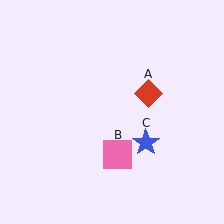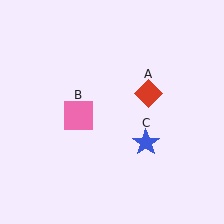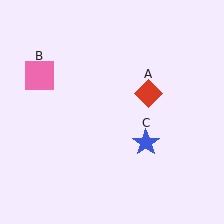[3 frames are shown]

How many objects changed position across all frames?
1 object changed position: pink square (object B).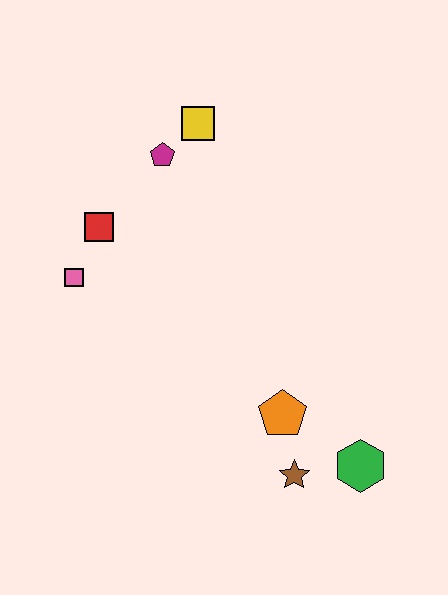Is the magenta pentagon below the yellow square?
Yes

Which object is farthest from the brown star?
The yellow square is farthest from the brown star.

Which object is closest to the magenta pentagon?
The yellow square is closest to the magenta pentagon.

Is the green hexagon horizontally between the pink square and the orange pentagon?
No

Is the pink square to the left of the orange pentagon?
Yes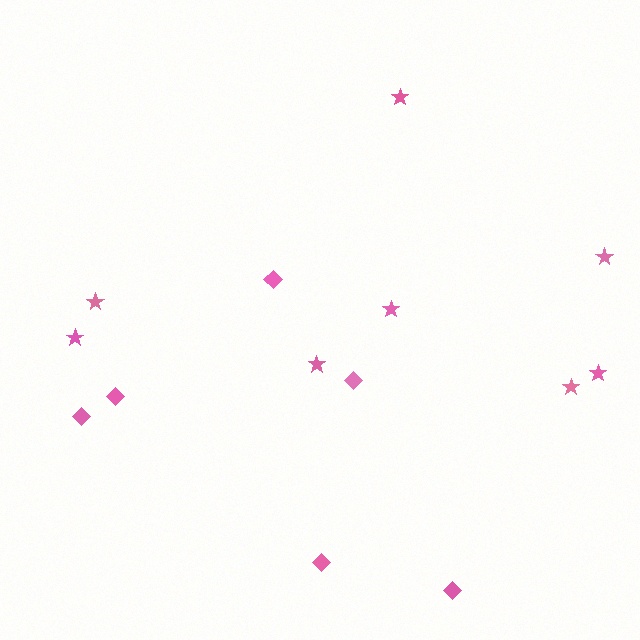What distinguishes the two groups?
There are 2 groups: one group of stars (8) and one group of diamonds (6).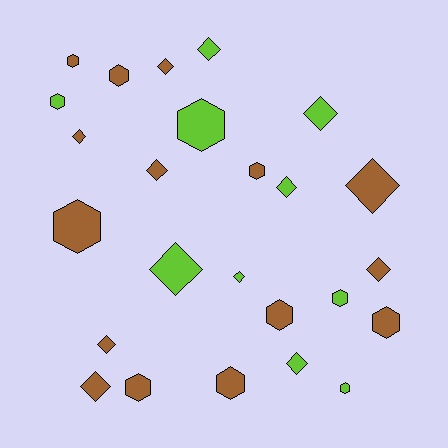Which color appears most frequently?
Brown, with 15 objects.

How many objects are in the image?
There are 25 objects.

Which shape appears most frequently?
Diamond, with 13 objects.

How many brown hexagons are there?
There are 8 brown hexagons.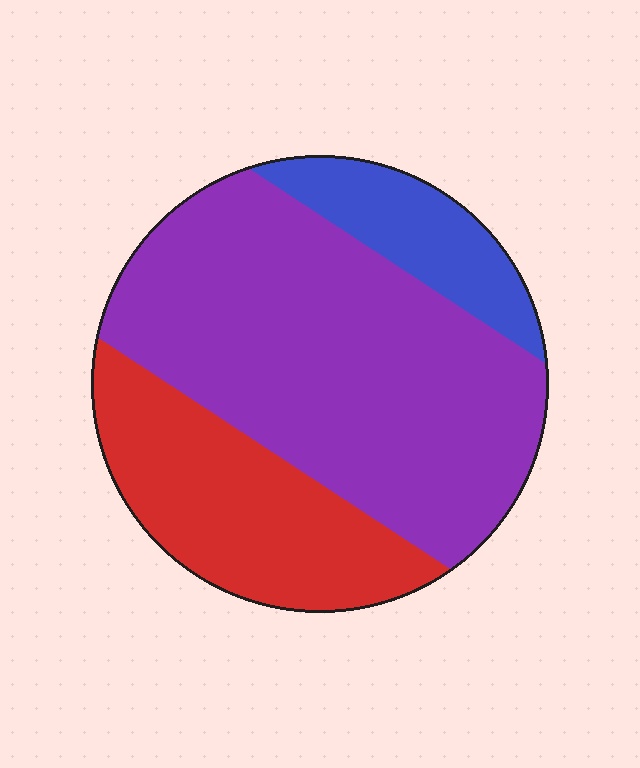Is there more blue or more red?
Red.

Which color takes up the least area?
Blue, at roughly 15%.